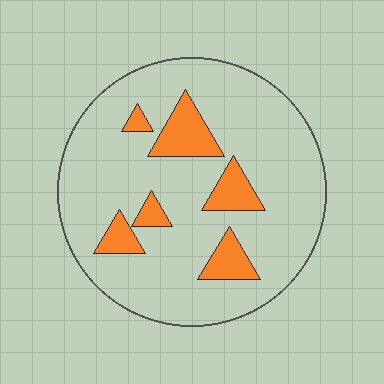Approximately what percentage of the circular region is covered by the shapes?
Approximately 15%.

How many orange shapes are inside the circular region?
6.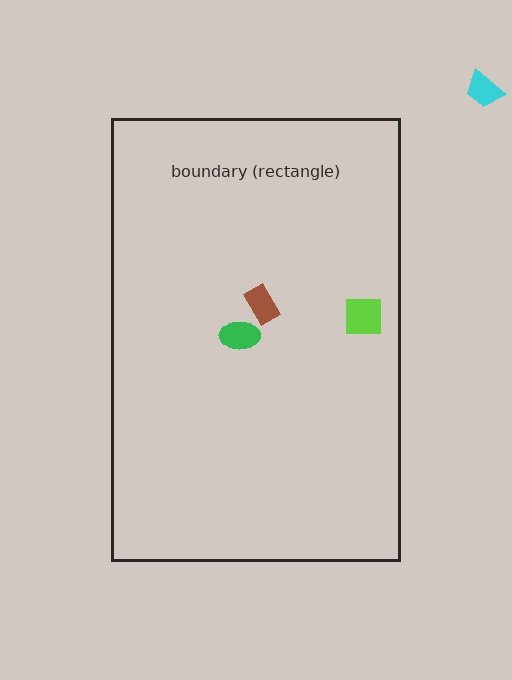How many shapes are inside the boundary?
3 inside, 1 outside.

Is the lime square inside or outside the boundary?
Inside.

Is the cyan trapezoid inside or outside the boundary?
Outside.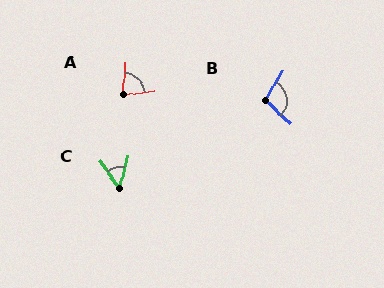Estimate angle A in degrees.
Approximately 80 degrees.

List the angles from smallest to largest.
C (50°), A (80°), B (103°).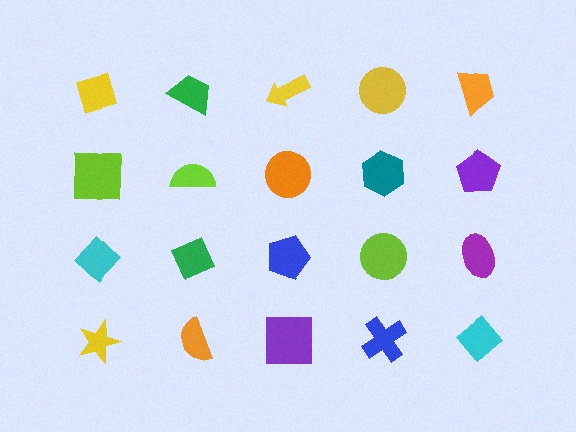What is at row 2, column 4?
A teal hexagon.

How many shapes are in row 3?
5 shapes.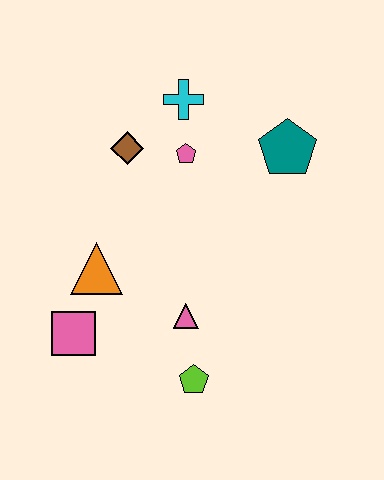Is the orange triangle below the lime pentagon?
No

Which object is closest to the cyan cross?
The pink pentagon is closest to the cyan cross.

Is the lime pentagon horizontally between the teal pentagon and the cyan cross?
Yes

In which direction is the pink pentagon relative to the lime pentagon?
The pink pentagon is above the lime pentagon.